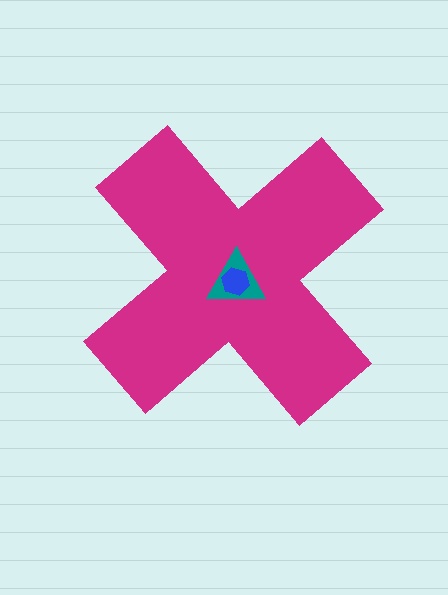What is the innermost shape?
The blue hexagon.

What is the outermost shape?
The magenta cross.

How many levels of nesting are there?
3.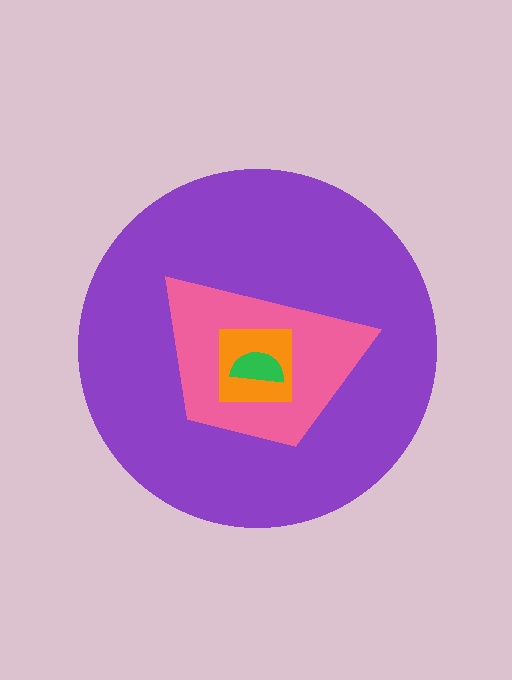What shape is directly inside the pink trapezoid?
The orange square.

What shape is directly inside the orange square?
The green semicircle.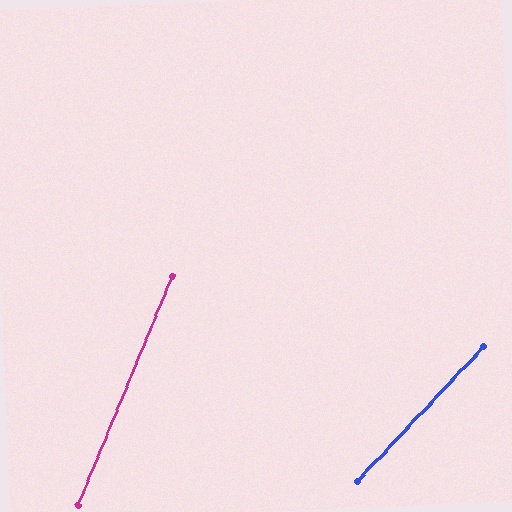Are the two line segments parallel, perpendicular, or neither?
Neither parallel nor perpendicular — they differ by about 21°.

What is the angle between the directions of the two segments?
Approximately 21 degrees.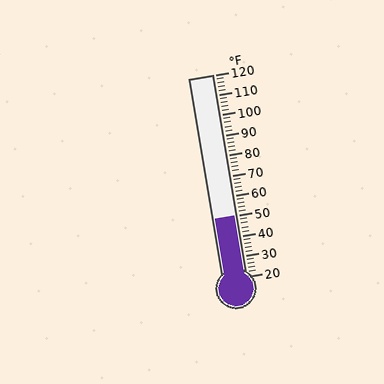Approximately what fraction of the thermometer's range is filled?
The thermometer is filled to approximately 30% of its range.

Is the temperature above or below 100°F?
The temperature is below 100°F.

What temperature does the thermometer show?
The thermometer shows approximately 50°F.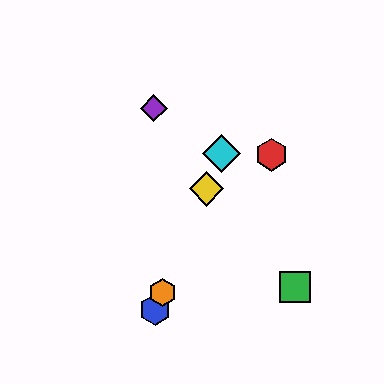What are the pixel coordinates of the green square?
The green square is at (295, 287).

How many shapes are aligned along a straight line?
4 shapes (the blue hexagon, the yellow diamond, the orange hexagon, the cyan diamond) are aligned along a straight line.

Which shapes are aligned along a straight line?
The blue hexagon, the yellow diamond, the orange hexagon, the cyan diamond are aligned along a straight line.